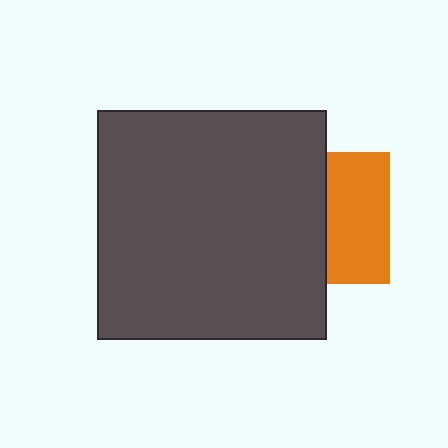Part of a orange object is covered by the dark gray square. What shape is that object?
It is a square.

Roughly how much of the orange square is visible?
About half of it is visible (roughly 47%).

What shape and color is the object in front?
The object in front is a dark gray square.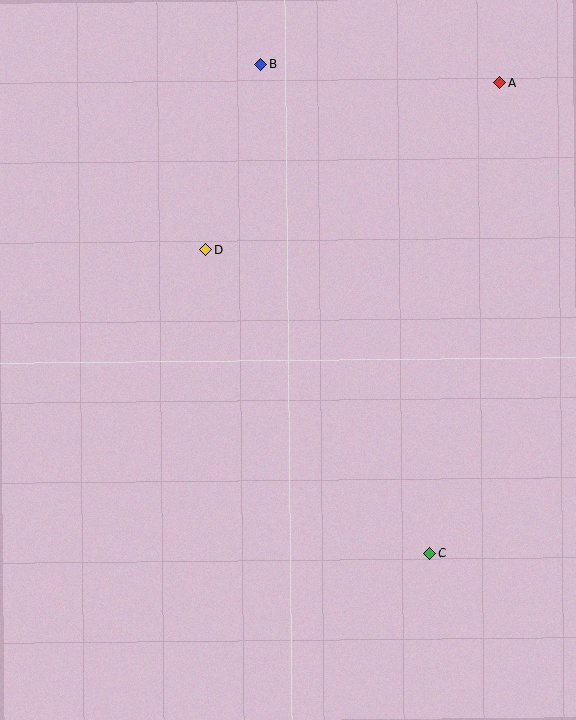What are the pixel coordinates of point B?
Point B is at (261, 65).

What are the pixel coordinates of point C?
Point C is at (430, 553).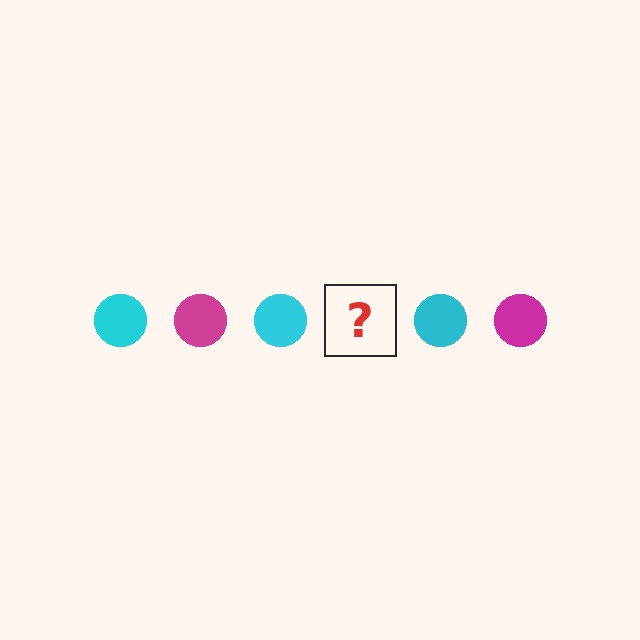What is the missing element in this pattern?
The missing element is a magenta circle.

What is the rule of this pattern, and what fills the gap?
The rule is that the pattern cycles through cyan, magenta circles. The gap should be filled with a magenta circle.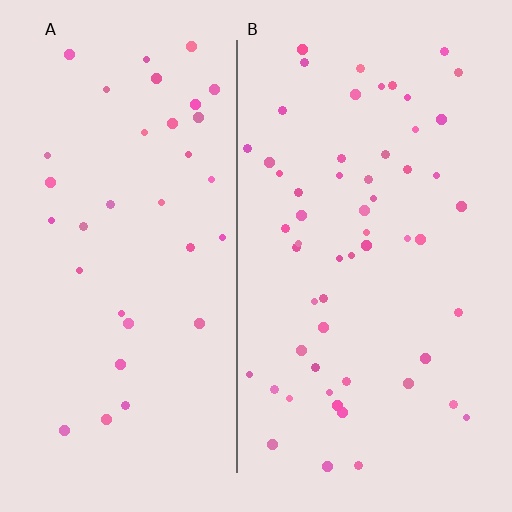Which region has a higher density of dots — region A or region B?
B (the right).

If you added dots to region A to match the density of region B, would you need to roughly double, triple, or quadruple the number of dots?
Approximately double.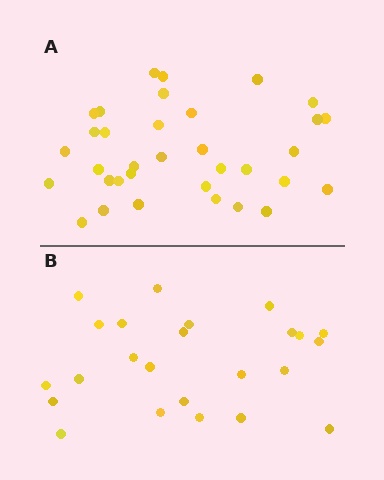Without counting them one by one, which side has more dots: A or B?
Region A (the top region) has more dots.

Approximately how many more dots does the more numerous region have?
Region A has roughly 10 or so more dots than region B.